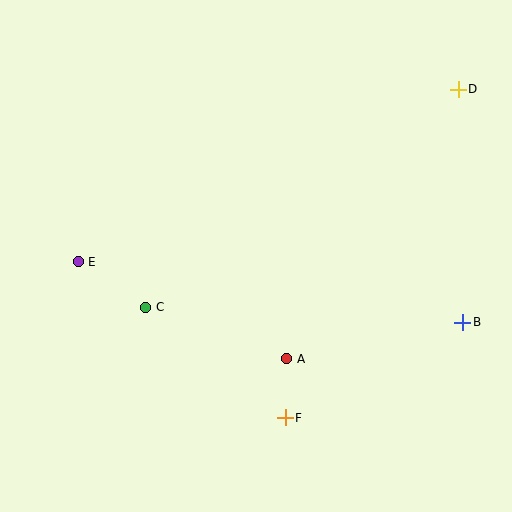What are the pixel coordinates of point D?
Point D is at (458, 89).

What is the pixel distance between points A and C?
The distance between A and C is 150 pixels.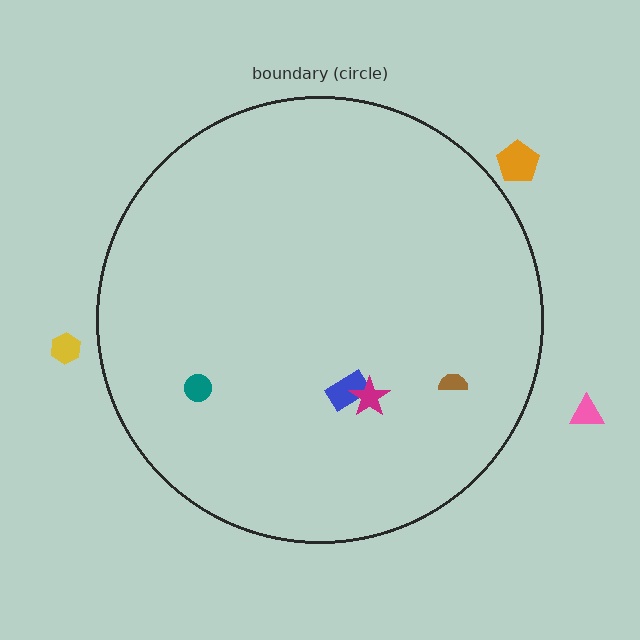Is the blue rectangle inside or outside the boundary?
Inside.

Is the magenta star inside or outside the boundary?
Inside.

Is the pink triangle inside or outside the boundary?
Outside.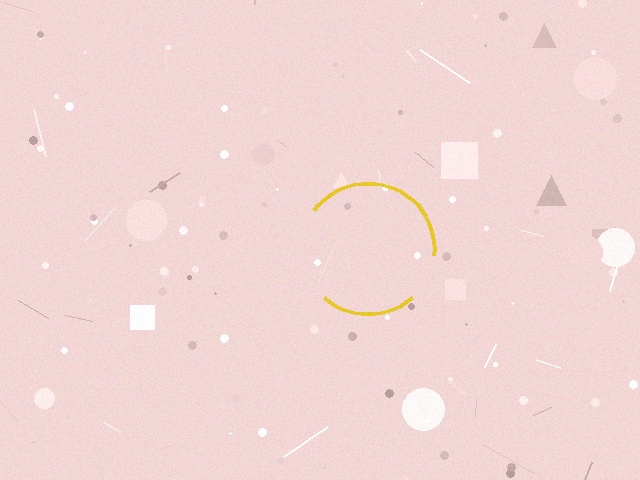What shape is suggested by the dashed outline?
The dashed outline suggests a circle.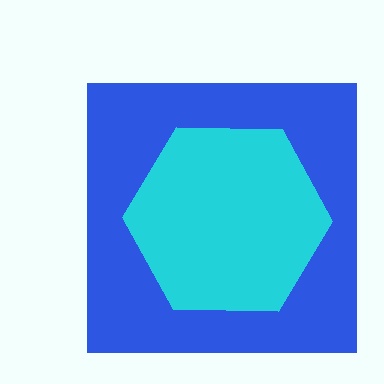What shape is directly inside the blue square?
The cyan hexagon.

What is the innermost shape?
The cyan hexagon.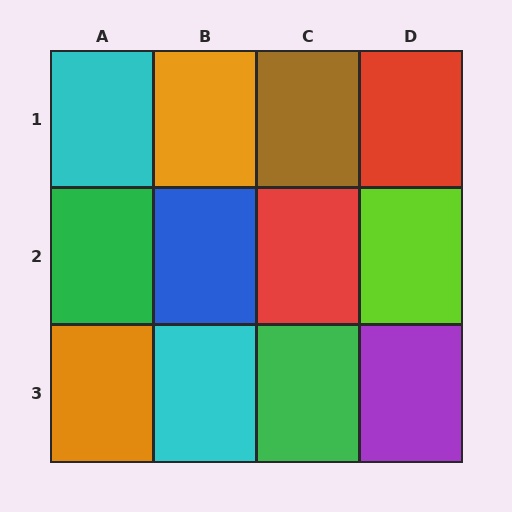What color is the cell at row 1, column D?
Red.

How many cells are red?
2 cells are red.